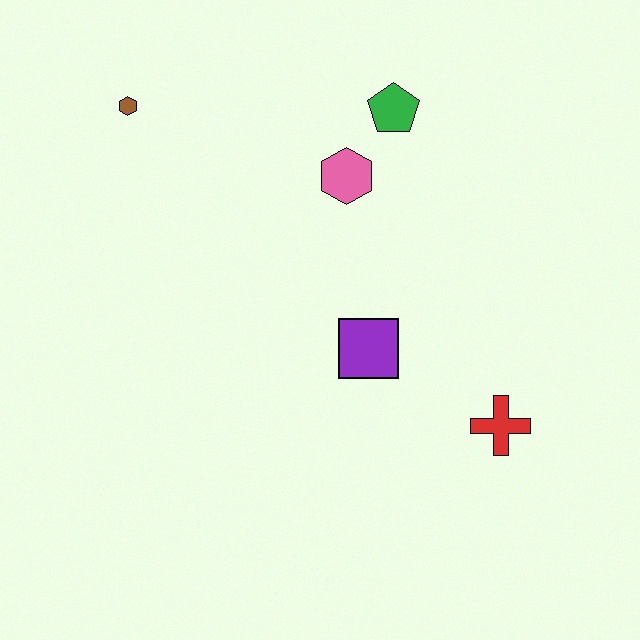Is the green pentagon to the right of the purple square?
Yes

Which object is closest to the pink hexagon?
The green pentagon is closest to the pink hexagon.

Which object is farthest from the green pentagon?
The red cross is farthest from the green pentagon.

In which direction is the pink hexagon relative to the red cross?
The pink hexagon is above the red cross.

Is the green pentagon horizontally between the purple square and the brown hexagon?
No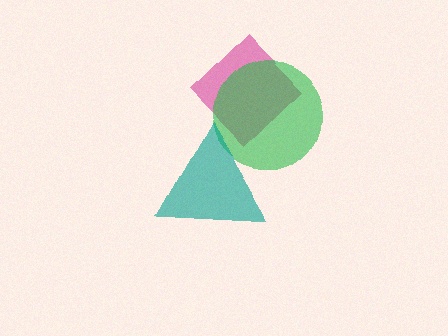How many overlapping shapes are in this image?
There are 3 overlapping shapes in the image.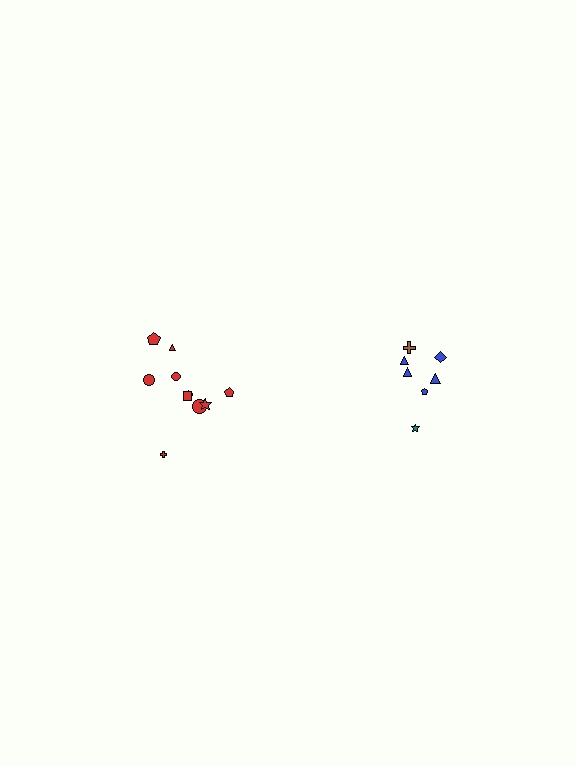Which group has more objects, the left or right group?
The left group.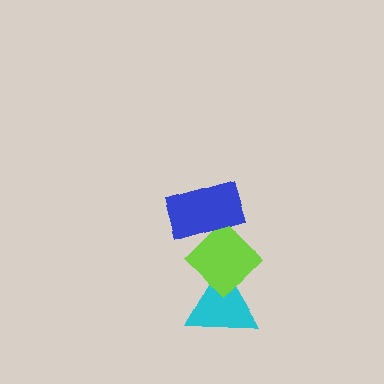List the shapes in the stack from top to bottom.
From top to bottom: the blue rectangle, the lime diamond, the cyan triangle.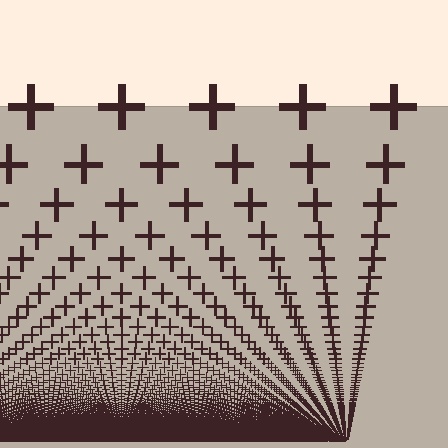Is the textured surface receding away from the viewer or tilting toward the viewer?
The surface appears to tilt toward the viewer. Texture elements get larger and sparser toward the top.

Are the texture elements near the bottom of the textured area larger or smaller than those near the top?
Smaller. The gradient is inverted — elements near the bottom are smaller and denser.